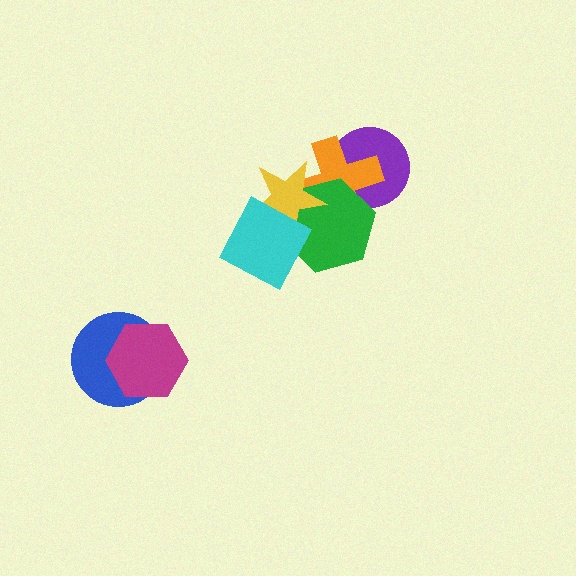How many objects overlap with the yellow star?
3 objects overlap with the yellow star.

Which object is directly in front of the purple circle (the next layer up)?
The orange cross is directly in front of the purple circle.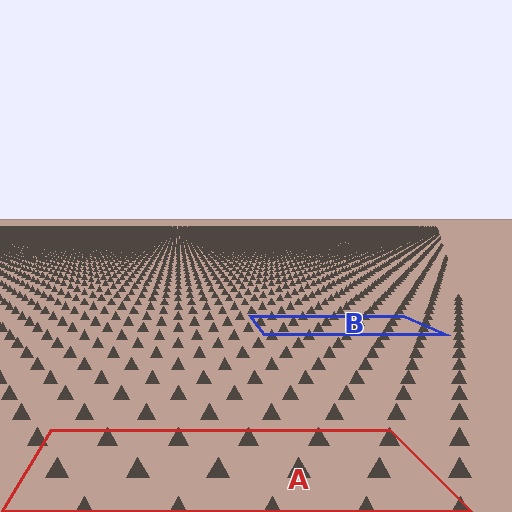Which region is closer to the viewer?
Region A is closer. The texture elements there are larger and more spread out.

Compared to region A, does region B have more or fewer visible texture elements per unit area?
Region B has more texture elements per unit area — they are packed more densely because it is farther away.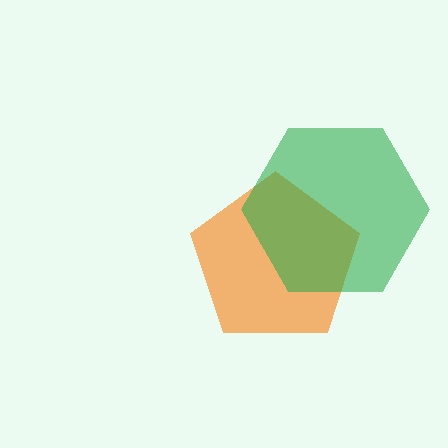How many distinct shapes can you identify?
There are 2 distinct shapes: an orange pentagon, a green hexagon.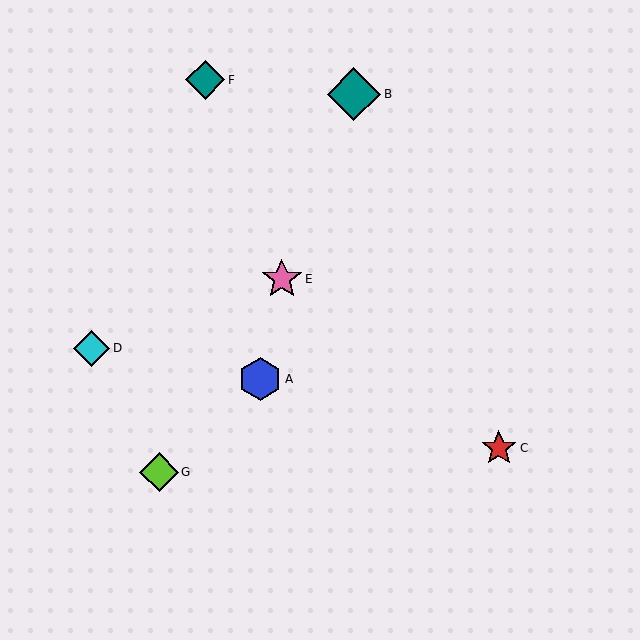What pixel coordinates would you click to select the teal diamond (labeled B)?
Click at (354, 94) to select the teal diamond B.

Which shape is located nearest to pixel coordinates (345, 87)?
The teal diamond (labeled B) at (354, 94) is nearest to that location.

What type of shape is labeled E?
Shape E is a pink star.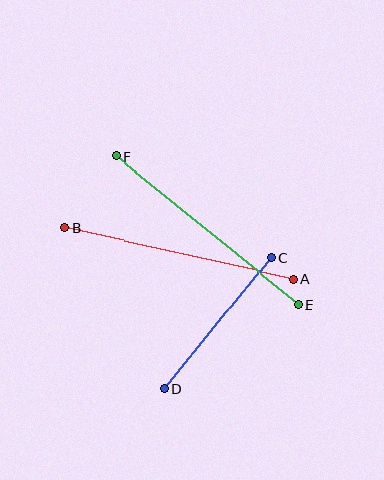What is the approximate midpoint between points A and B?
The midpoint is at approximately (179, 253) pixels.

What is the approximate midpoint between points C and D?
The midpoint is at approximately (218, 323) pixels.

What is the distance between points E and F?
The distance is approximately 235 pixels.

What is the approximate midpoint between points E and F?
The midpoint is at approximately (207, 230) pixels.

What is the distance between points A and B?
The distance is approximately 234 pixels.